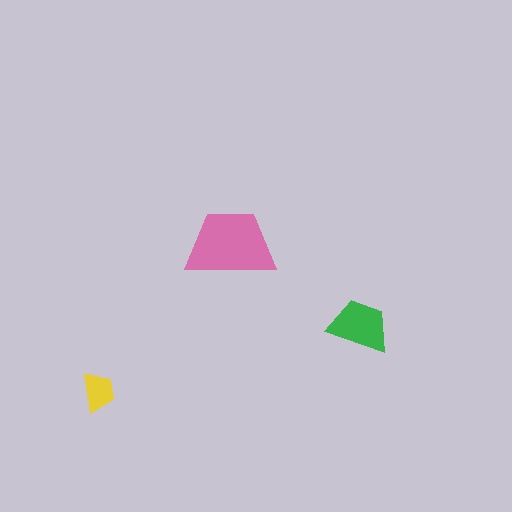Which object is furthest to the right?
The green trapezoid is rightmost.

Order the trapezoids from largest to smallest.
the pink one, the green one, the yellow one.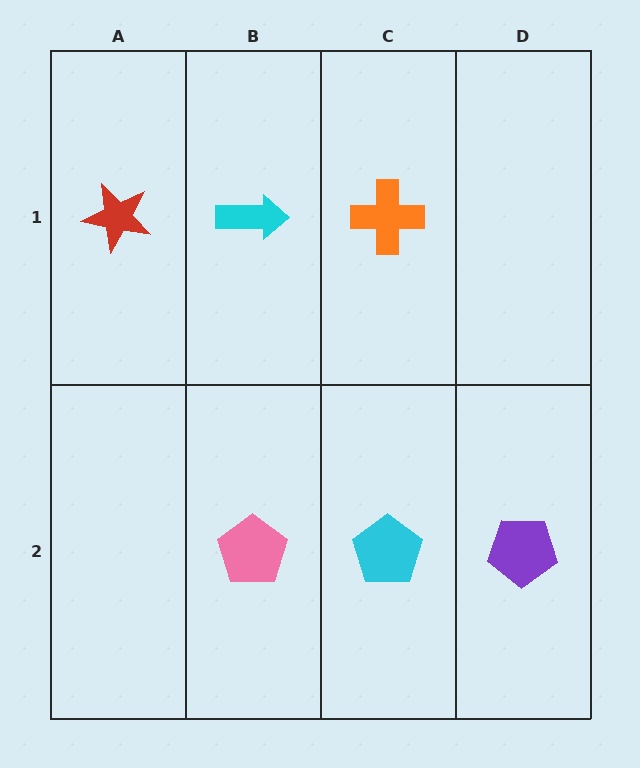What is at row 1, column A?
A red star.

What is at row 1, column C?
An orange cross.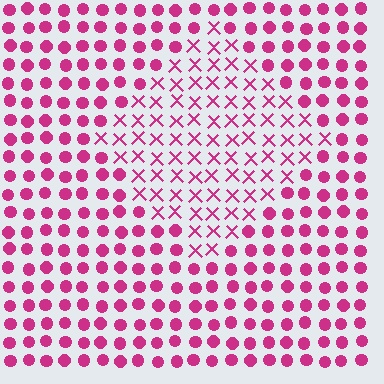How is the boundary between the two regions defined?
The boundary is defined by a change in element shape: X marks inside vs. circles outside. All elements share the same color and spacing.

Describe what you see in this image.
The image is filled with small magenta elements arranged in a uniform grid. A diamond-shaped region contains X marks, while the surrounding area contains circles. The boundary is defined purely by the change in element shape.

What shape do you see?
I see a diamond.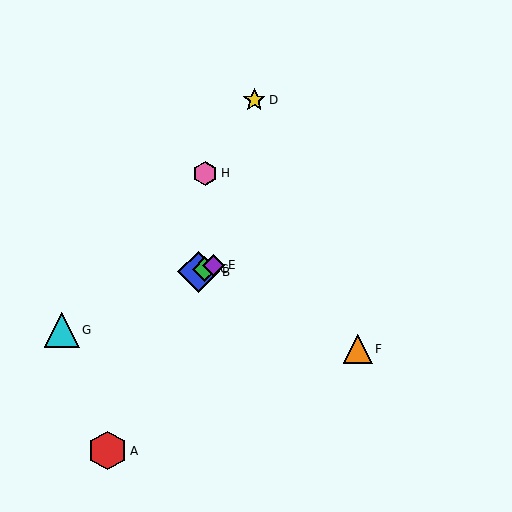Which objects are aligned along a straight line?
Objects B, C, E, G are aligned along a straight line.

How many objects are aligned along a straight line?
4 objects (B, C, E, G) are aligned along a straight line.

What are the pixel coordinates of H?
Object H is at (205, 173).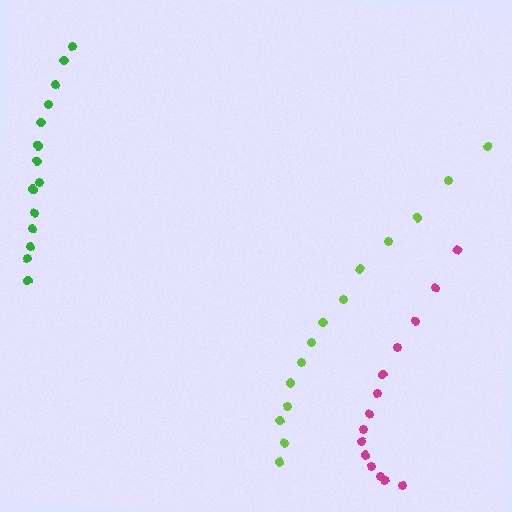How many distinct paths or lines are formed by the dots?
There are 3 distinct paths.